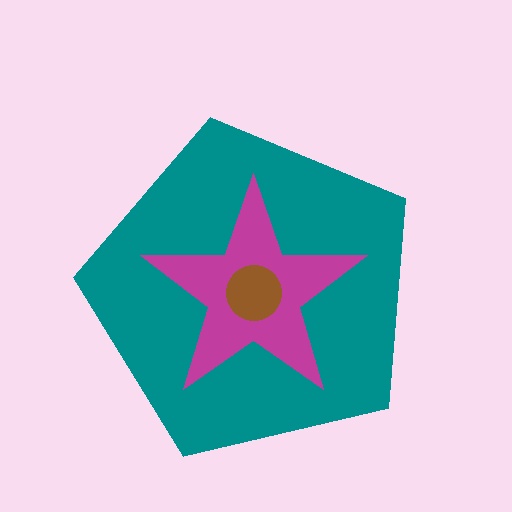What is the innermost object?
The brown circle.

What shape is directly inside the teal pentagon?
The magenta star.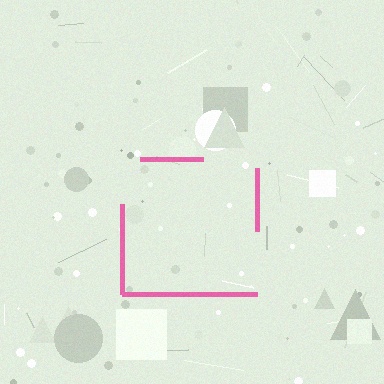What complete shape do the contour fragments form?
The contour fragments form a square.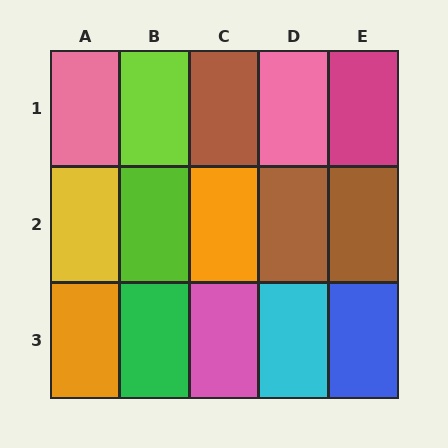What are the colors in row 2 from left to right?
Yellow, lime, orange, brown, brown.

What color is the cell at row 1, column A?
Pink.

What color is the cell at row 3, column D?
Cyan.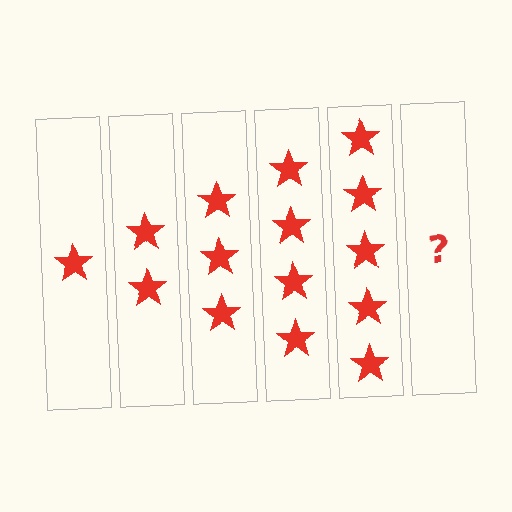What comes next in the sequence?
The next element should be 6 stars.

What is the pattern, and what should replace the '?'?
The pattern is that each step adds one more star. The '?' should be 6 stars.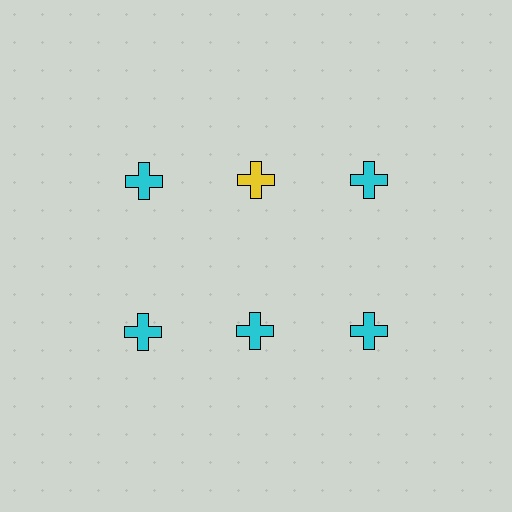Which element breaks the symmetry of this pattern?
The yellow cross in the top row, second from left column breaks the symmetry. All other shapes are cyan crosses.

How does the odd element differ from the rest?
It has a different color: yellow instead of cyan.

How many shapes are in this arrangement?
There are 6 shapes arranged in a grid pattern.